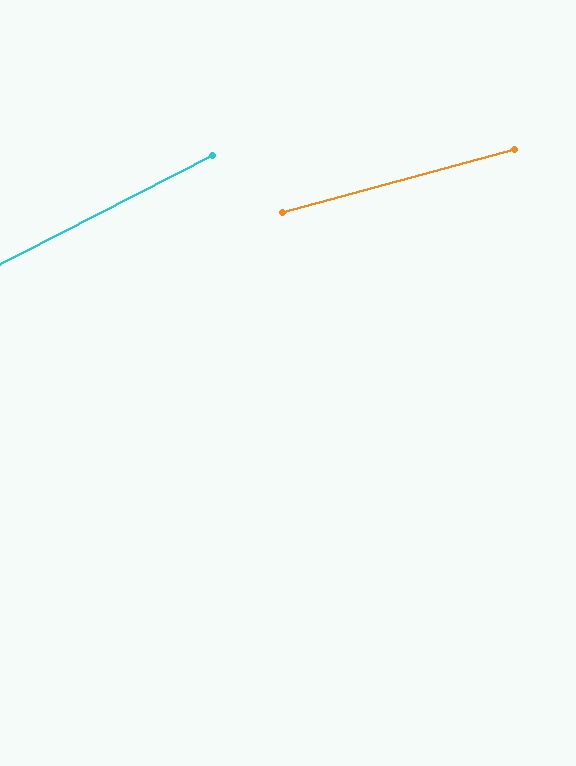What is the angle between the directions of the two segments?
Approximately 12 degrees.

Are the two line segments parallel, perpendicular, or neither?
Neither parallel nor perpendicular — they differ by about 12°.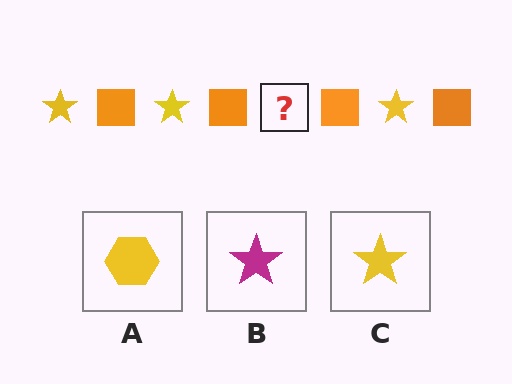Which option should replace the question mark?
Option C.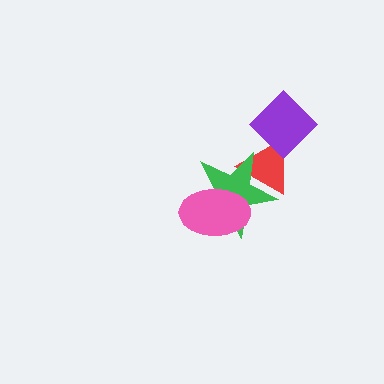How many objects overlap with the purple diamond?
1 object overlaps with the purple diamond.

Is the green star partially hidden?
Yes, it is partially covered by another shape.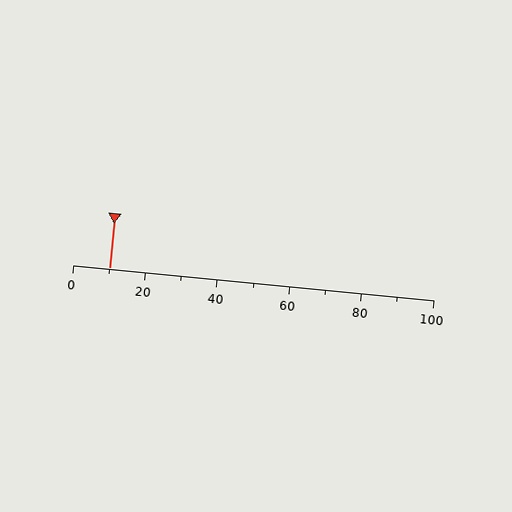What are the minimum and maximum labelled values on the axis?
The axis runs from 0 to 100.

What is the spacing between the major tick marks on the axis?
The major ticks are spaced 20 apart.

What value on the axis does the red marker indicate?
The marker indicates approximately 10.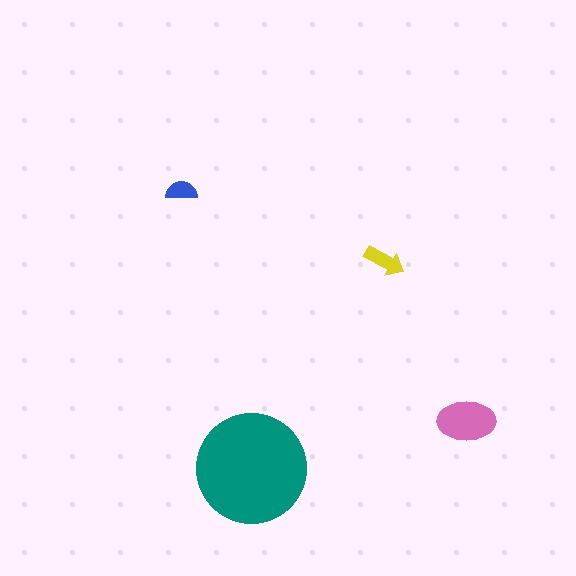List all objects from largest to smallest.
The teal circle, the pink ellipse, the yellow arrow, the blue semicircle.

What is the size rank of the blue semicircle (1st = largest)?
4th.